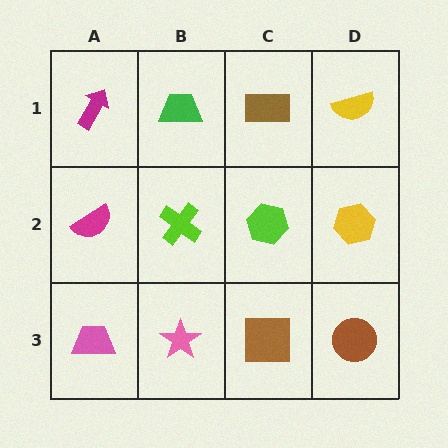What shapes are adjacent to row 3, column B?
A lime cross (row 2, column B), a pink trapezoid (row 3, column A), a brown square (row 3, column C).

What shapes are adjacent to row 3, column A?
A magenta semicircle (row 2, column A), a pink star (row 3, column B).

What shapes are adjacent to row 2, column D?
A yellow semicircle (row 1, column D), a brown circle (row 3, column D), a lime hexagon (row 2, column C).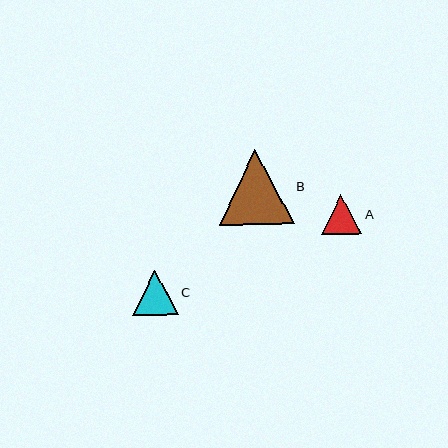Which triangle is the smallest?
Triangle A is the smallest with a size of approximately 40 pixels.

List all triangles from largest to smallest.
From largest to smallest: B, C, A.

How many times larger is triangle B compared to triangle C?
Triangle B is approximately 1.7 times the size of triangle C.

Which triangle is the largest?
Triangle B is the largest with a size of approximately 75 pixels.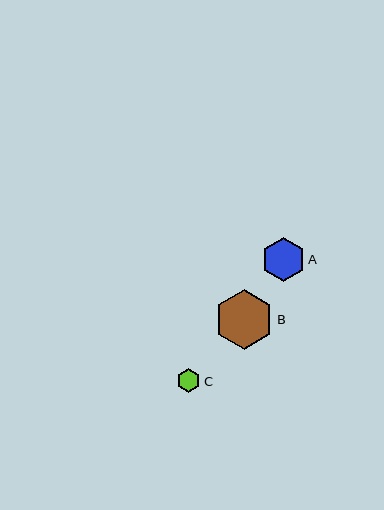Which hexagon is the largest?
Hexagon B is the largest with a size of approximately 60 pixels.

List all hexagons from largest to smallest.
From largest to smallest: B, A, C.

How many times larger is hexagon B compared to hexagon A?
Hexagon B is approximately 1.4 times the size of hexagon A.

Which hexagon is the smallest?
Hexagon C is the smallest with a size of approximately 24 pixels.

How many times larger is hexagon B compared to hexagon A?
Hexagon B is approximately 1.4 times the size of hexagon A.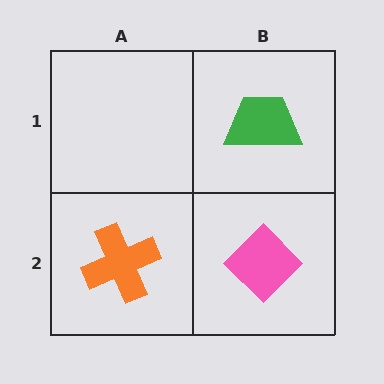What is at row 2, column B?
A pink diamond.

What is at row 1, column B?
A green trapezoid.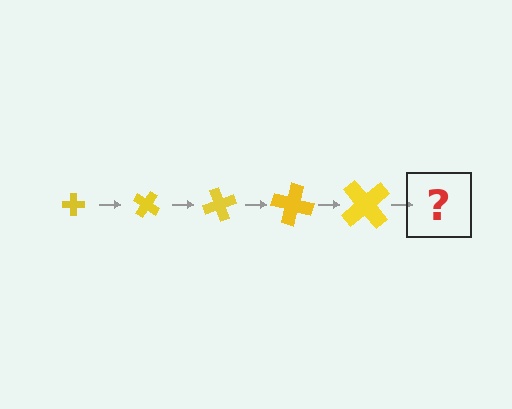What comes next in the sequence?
The next element should be a cross, larger than the previous one and rotated 175 degrees from the start.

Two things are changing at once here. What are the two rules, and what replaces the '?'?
The two rules are that the cross grows larger each step and it rotates 35 degrees each step. The '?' should be a cross, larger than the previous one and rotated 175 degrees from the start.